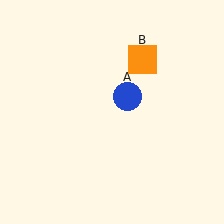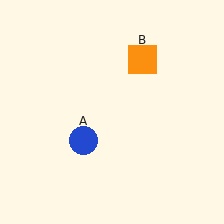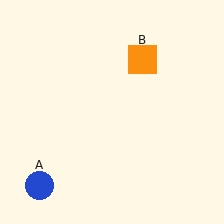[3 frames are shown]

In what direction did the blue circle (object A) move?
The blue circle (object A) moved down and to the left.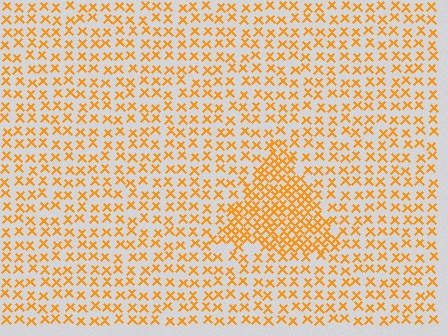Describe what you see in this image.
The image contains small orange elements arranged at two different densities. A triangle-shaped region is visible where the elements are more densely packed than the surrounding area.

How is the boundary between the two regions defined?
The boundary is defined by a change in element density (approximately 2.1x ratio). All elements are the same color, size, and shape.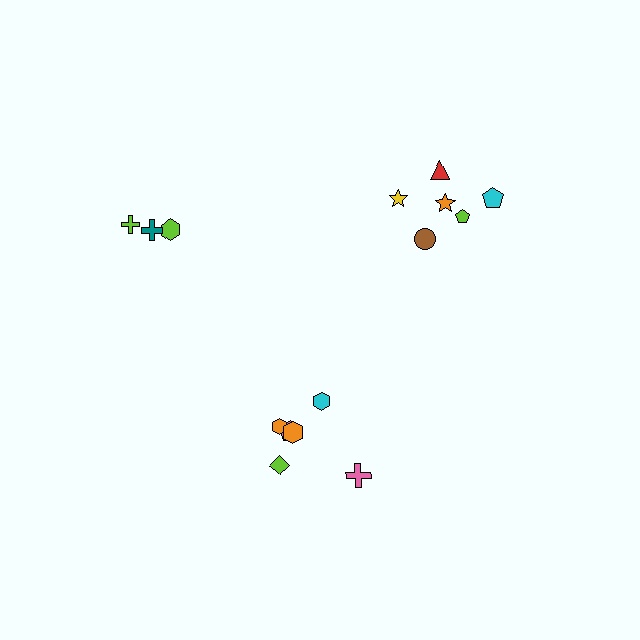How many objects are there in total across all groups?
There are 15 objects.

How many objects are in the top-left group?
There are 3 objects.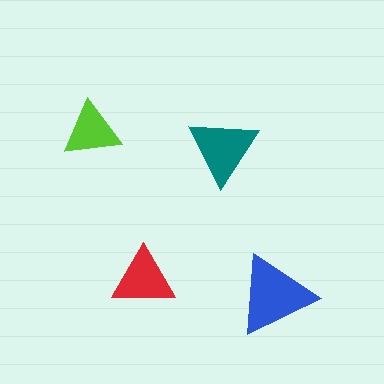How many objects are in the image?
There are 4 objects in the image.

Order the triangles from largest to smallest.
the blue one, the teal one, the red one, the lime one.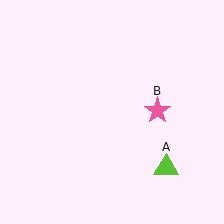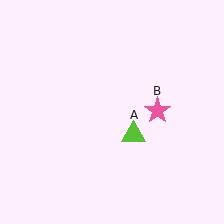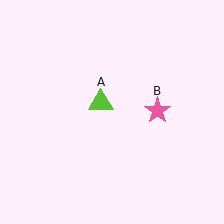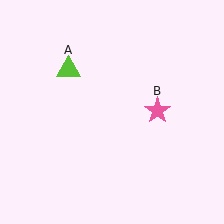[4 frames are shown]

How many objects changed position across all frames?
1 object changed position: lime triangle (object A).